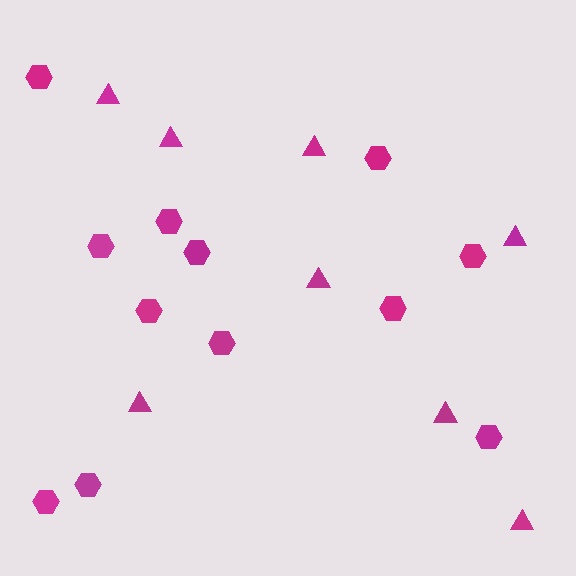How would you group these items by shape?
There are 2 groups: one group of hexagons (12) and one group of triangles (8).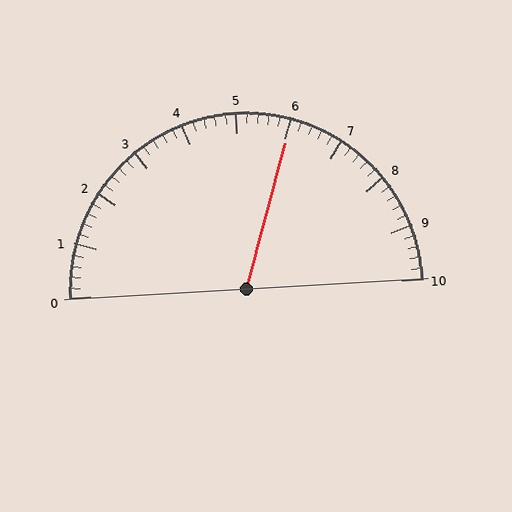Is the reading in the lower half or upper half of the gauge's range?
The reading is in the upper half of the range (0 to 10).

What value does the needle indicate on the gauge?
The needle indicates approximately 6.0.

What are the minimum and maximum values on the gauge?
The gauge ranges from 0 to 10.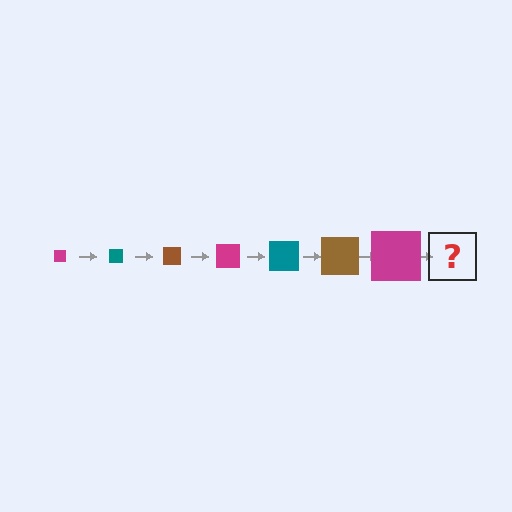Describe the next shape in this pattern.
It should be a teal square, larger than the previous one.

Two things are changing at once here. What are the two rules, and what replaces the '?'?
The two rules are that the square grows larger each step and the color cycles through magenta, teal, and brown. The '?' should be a teal square, larger than the previous one.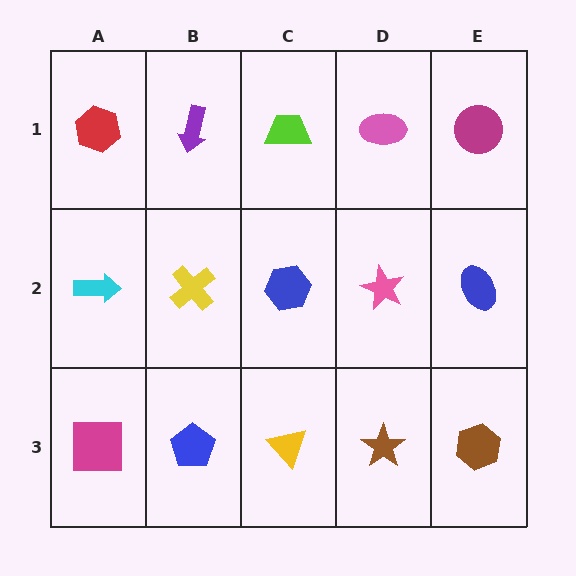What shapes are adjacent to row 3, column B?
A yellow cross (row 2, column B), a magenta square (row 3, column A), a yellow triangle (row 3, column C).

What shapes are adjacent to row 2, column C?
A lime trapezoid (row 1, column C), a yellow triangle (row 3, column C), a yellow cross (row 2, column B), a pink star (row 2, column D).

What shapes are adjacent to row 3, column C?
A blue hexagon (row 2, column C), a blue pentagon (row 3, column B), a brown star (row 3, column D).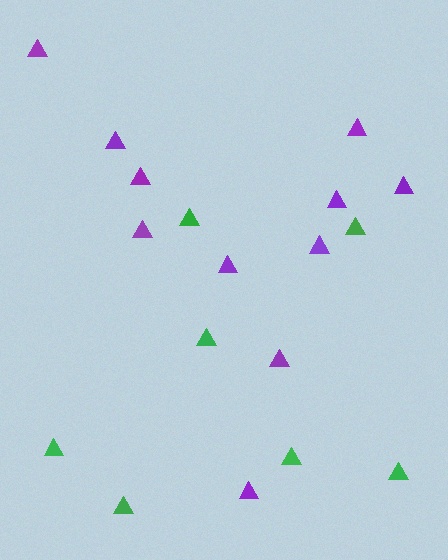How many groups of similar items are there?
There are 2 groups: one group of purple triangles (11) and one group of green triangles (7).